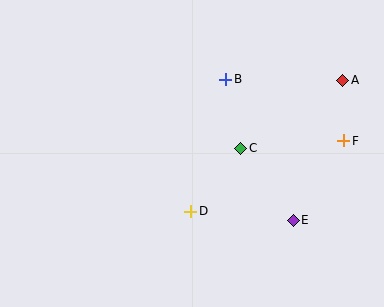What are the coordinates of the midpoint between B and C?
The midpoint between B and C is at (233, 114).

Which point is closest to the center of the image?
Point C at (241, 148) is closest to the center.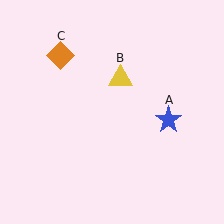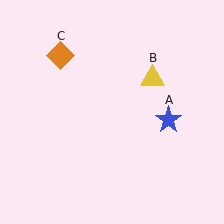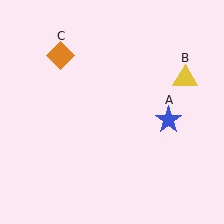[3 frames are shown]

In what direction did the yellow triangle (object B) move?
The yellow triangle (object B) moved right.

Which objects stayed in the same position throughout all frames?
Blue star (object A) and orange diamond (object C) remained stationary.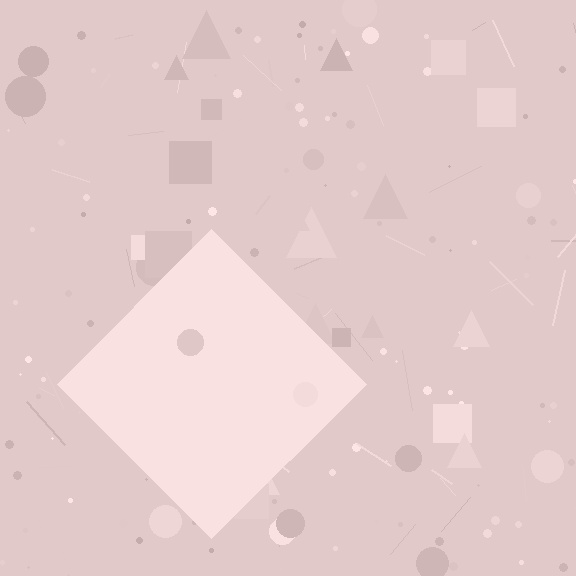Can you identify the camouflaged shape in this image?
The camouflaged shape is a diamond.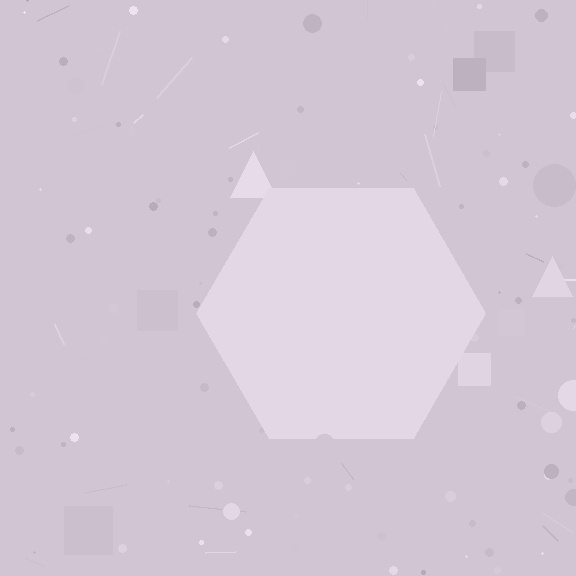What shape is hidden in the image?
A hexagon is hidden in the image.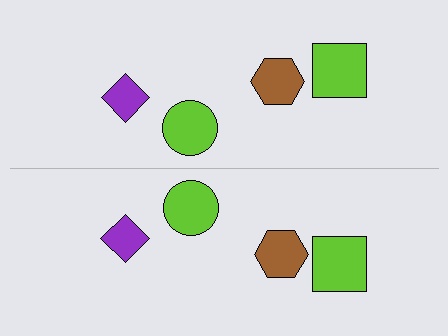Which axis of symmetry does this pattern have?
The pattern has a horizontal axis of symmetry running through the center of the image.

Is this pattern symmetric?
Yes, this pattern has bilateral (reflection) symmetry.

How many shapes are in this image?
There are 8 shapes in this image.